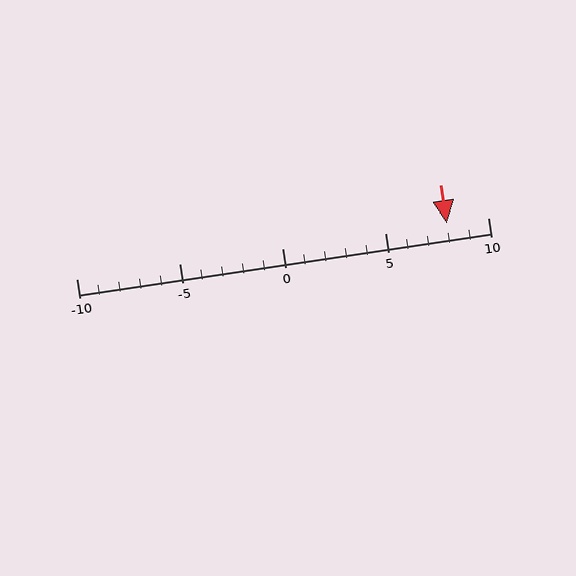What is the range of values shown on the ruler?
The ruler shows values from -10 to 10.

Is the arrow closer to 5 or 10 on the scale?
The arrow is closer to 10.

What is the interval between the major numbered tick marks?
The major tick marks are spaced 5 units apart.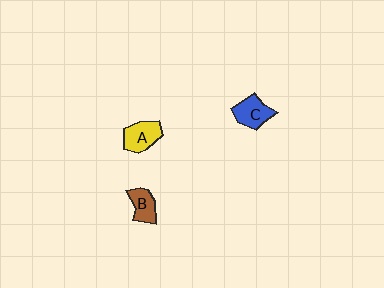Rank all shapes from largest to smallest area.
From largest to smallest: A (yellow), C (blue), B (brown).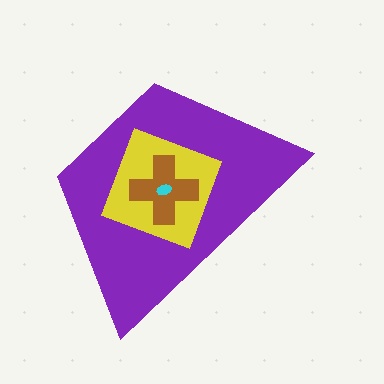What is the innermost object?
The cyan ellipse.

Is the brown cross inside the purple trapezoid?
Yes.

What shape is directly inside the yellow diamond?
The brown cross.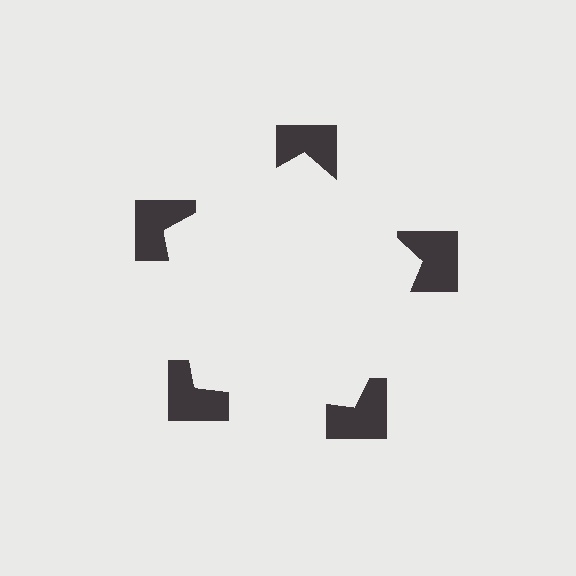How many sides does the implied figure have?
5 sides.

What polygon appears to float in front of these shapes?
An illusory pentagon — its edges are inferred from the aligned wedge cuts in the notched squares, not physically drawn.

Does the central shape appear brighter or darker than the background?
It typically appears slightly brighter than the background, even though no actual brightness change is drawn.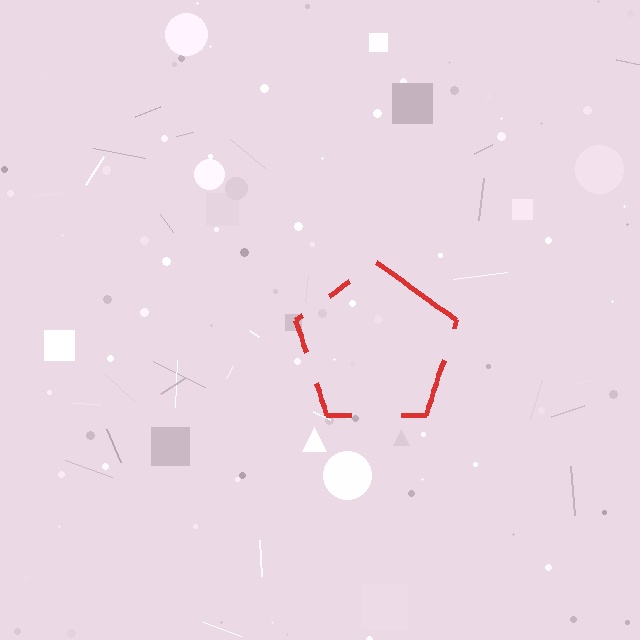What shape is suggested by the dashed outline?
The dashed outline suggests a pentagon.